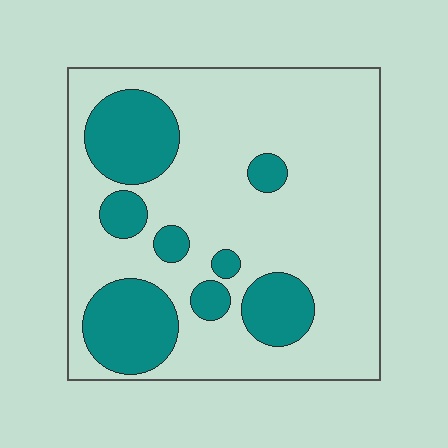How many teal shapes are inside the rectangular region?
8.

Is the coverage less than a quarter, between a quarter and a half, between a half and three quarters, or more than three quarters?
Between a quarter and a half.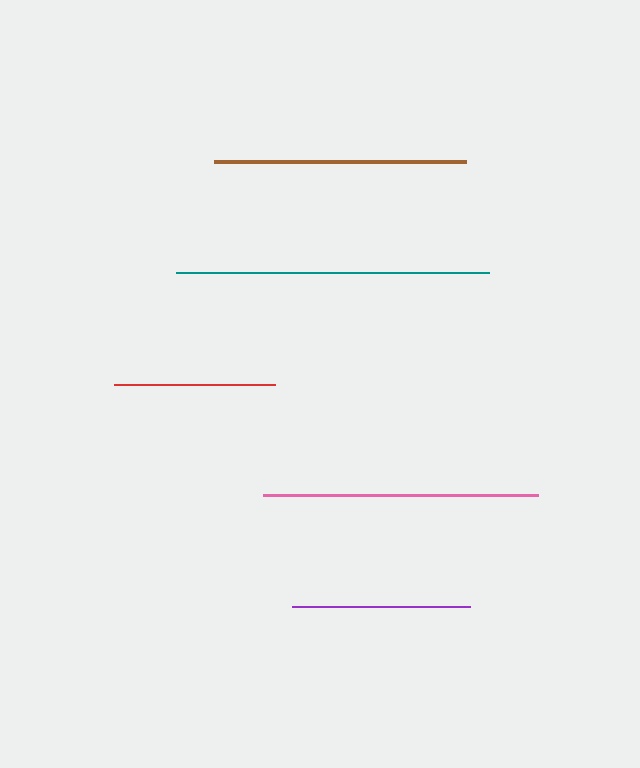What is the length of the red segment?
The red segment is approximately 161 pixels long.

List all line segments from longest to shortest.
From longest to shortest: teal, pink, brown, purple, red.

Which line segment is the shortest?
The red line is the shortest at approximately 161 pixels.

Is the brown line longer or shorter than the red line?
The brown line is longer than the red line.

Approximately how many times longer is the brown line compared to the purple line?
The brown line is approximately 1.4 times the length of the purple line.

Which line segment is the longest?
The teal line is the longest at approximately 314 pixels.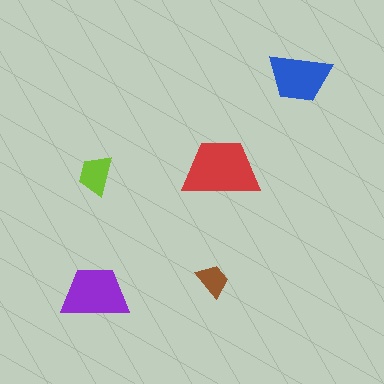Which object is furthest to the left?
The lime trapezoid is leftmost.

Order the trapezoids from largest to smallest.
the red one, the purple one, the blue one, the lime one, the brown one.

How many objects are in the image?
There are 5 objects in the image.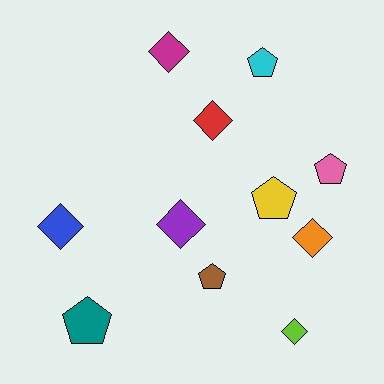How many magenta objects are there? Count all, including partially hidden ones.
There is 1 magenta object.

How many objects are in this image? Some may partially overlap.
There are 11 objects.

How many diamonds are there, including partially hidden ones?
There are 6 diamonds.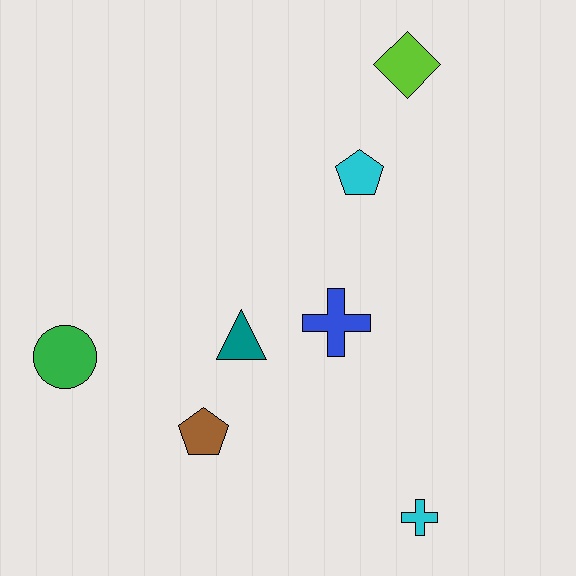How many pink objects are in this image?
There are no pink objects.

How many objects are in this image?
There are 7 objects.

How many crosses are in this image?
There are 2 crosses.